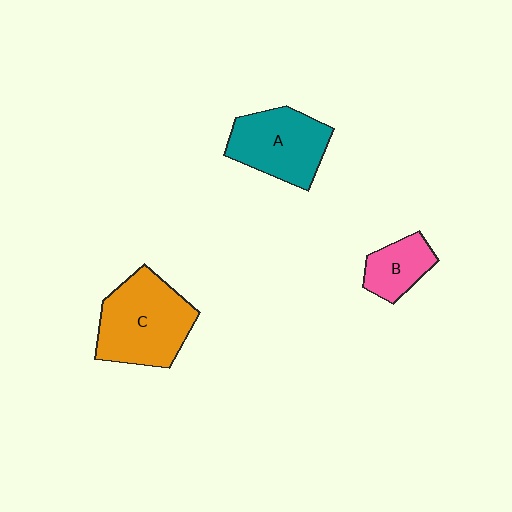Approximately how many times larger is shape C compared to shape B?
Approximately 2.2 times.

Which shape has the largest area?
Shape C (orange).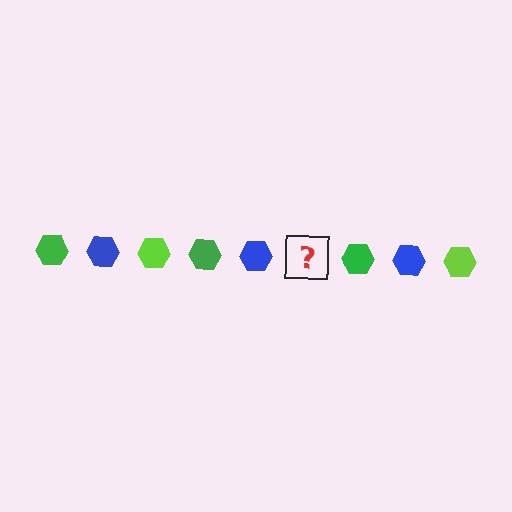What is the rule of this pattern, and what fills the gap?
The rule is that the pattern cycles through green, blue, lime hexagons. The gap should be filled with a lime hexagon.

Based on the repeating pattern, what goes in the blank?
The blank should be a lime hexagon.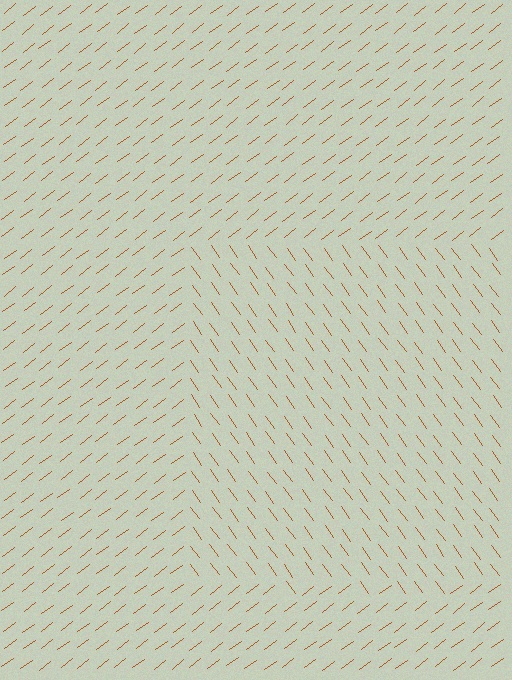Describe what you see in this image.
The image is filled with small brown line segments. A rectangle region in the image has lines oriented differently from the surrounding lines, creating a visible texture boundary.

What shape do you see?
I see a rectangle.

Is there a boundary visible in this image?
Yes, there is a texture boundary formed by a change in line orientation.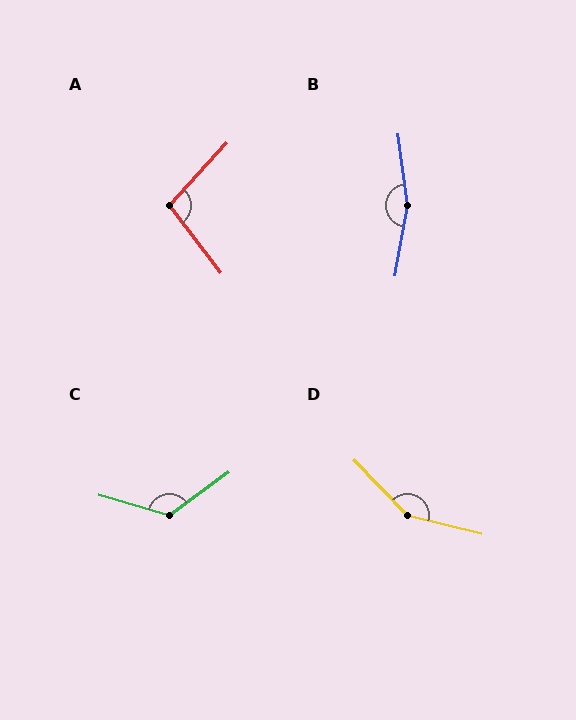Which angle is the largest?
B, at approximately 162 degrees.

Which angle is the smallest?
A, at approximately 100 degrees.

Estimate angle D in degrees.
Approximately 148 degrees.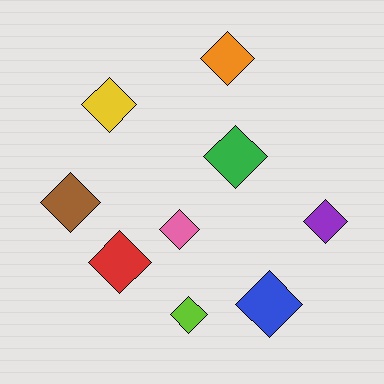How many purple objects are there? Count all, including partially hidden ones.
There is 1 purple object.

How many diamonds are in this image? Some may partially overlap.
There are 9 diamonds.